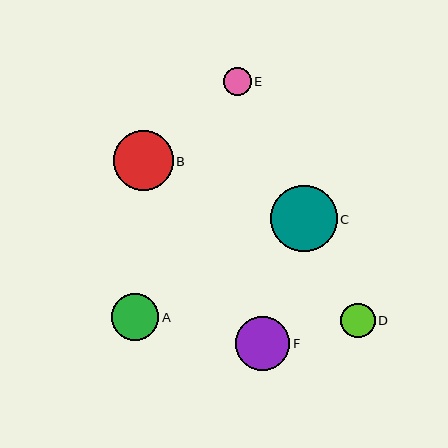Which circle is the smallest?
Circle E is the smallest with a size of approximately 27 pixels.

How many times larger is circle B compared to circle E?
Circle B is approximately 2.2 times the size of circle E.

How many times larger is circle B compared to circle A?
Circle B is approximately 1.3 times the size of circle A.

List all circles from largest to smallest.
From largest to smallest: C, B, F, A, D, E.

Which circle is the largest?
Circle C is the largest with a size of approximately 66 pixels.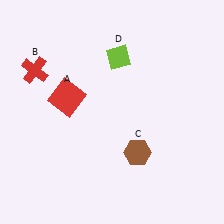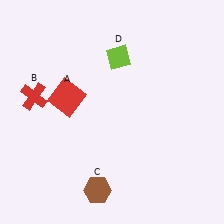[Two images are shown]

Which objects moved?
The objects that moved are: the red cross (B), the brown hexagon (C).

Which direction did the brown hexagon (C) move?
The brown hexagon (C) moved left.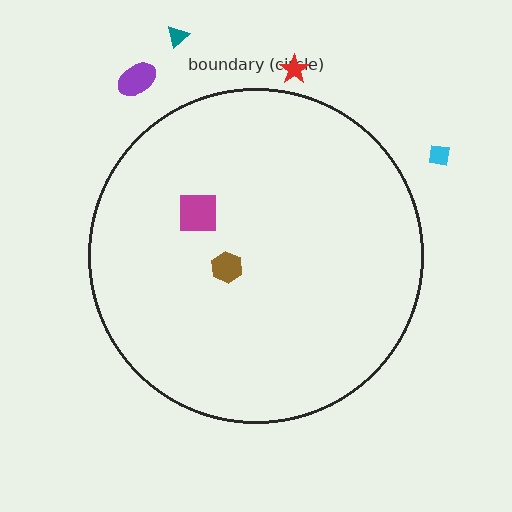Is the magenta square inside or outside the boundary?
Inside.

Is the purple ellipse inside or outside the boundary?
Outside.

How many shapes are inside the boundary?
2 inside, 4 outside.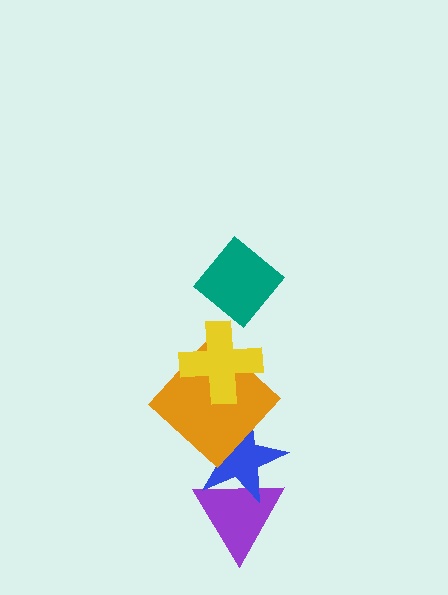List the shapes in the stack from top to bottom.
From top to bottom: the teal diamond, the yellow cross, the orange diamond, the blue star, the purple triangle.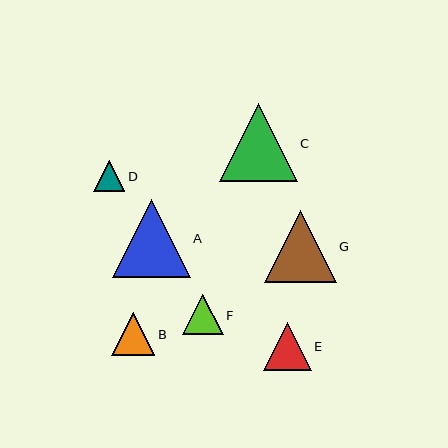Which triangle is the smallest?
Triangle D is the smallest with a size of approximately 31 pixels.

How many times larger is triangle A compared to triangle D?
Triangle A is approximately 2.5 times the size of triangle D.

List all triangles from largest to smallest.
From largest to smallest: C, A, G, E, B, F, D.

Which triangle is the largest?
Triangle C is the largest with a size of approximately 78 pixels.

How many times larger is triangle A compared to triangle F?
Triangle A is approximately 1.9 times the size of triangle F.